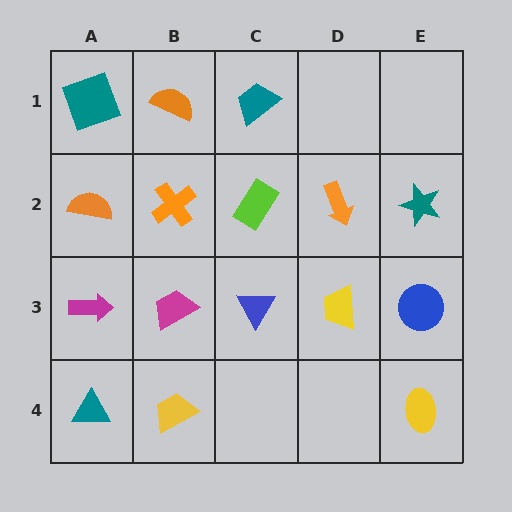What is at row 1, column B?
An orange semicircle.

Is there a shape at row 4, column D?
No, that cell is empty.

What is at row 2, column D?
An orange arrow.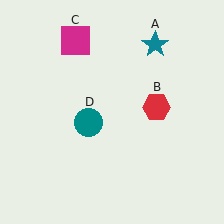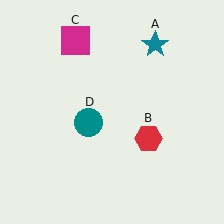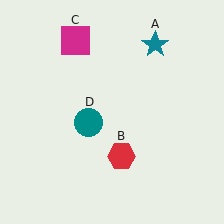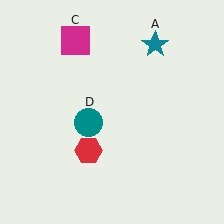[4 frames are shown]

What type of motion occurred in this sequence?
The red hexagon (object B) rotated clockwise around the center of the scene.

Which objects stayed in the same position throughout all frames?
Teal star (object A) and magenta square (object C) and teal circle (object D) remained stationary.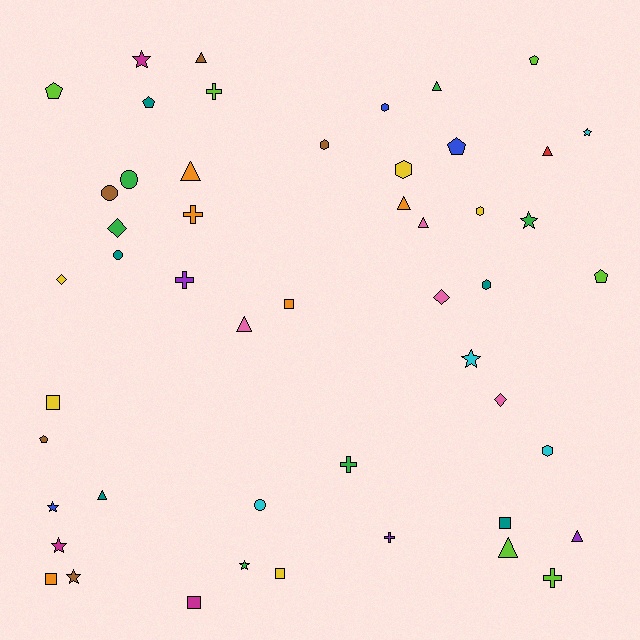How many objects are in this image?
There are 50 objects.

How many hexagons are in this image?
There are 6 hexagons.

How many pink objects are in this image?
There are 4 pink objects.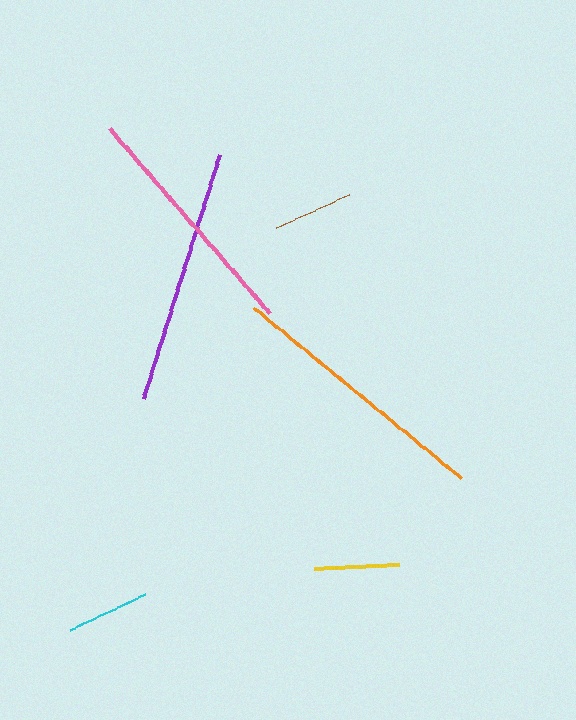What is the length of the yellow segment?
The yellow segment is approximately 85 pixels long.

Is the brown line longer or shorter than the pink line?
The pink line is longer than the brown line.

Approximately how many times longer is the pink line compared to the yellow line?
The pink line is approximately 2.9 times the length of the yellow line.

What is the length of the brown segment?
The brown segment is approximately 81 pixels long.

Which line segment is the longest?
The orange line is the longest at approximately 269 pixels.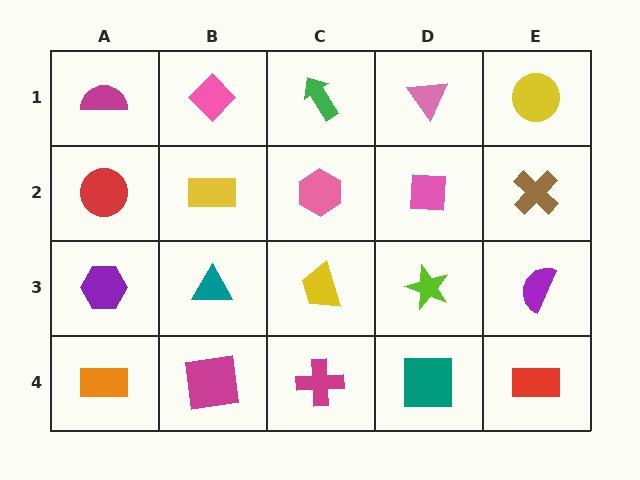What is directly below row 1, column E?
A brown cross.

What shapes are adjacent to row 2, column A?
A magenta semicircle (row 1, column A), a purple hexagon (row 3, column A), a yellow rectangle (row 2, column B).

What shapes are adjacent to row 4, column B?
A teal triangle (row 3, column B), an orange rectangle (row 4, column A), a magenta cross (row 4, column C).